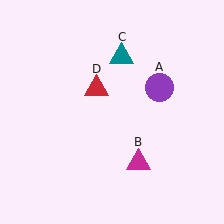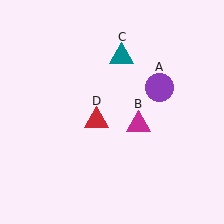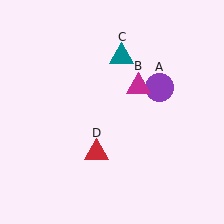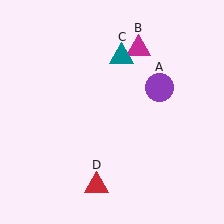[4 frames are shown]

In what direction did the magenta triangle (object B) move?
The magenta triangle (object B) moved up.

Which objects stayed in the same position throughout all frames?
Purple circle (object A) and teal triangle (object C) remained stationary.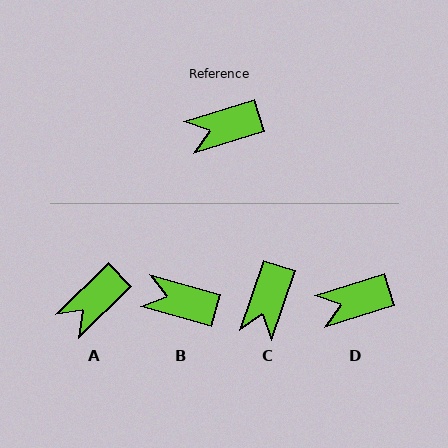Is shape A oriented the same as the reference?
No, it is off by about 28 degrees.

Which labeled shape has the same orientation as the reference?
D.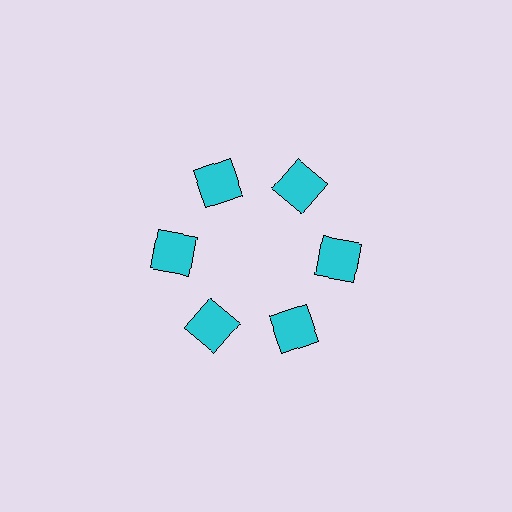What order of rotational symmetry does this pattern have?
This pattern has 6-fold rotational symmetry.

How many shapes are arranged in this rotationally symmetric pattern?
There are 6 shapes, arranged in 6 groups of 1.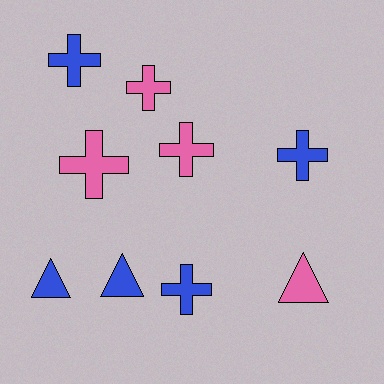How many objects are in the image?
There are 9 objects.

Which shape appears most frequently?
Cross, with 6 objects.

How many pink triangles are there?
There is 1 pink triangle.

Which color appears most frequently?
Blue, with 5 objects.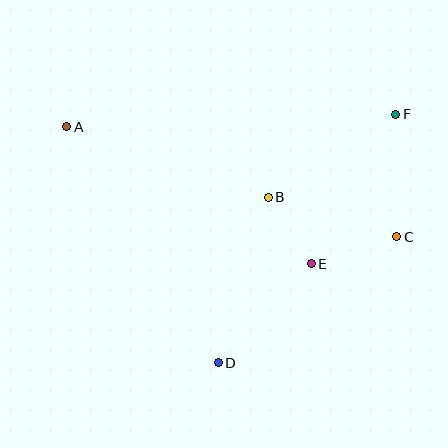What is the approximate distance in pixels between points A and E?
The distance between A and E is approximately 280 pixels.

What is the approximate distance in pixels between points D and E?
The distance between D and E is approximately 136 pixels.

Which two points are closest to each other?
Points B and E are closest to each other.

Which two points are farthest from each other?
Points A and C are farthest from each other.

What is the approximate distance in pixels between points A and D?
The distance between A and D is approximately 280 pixels.